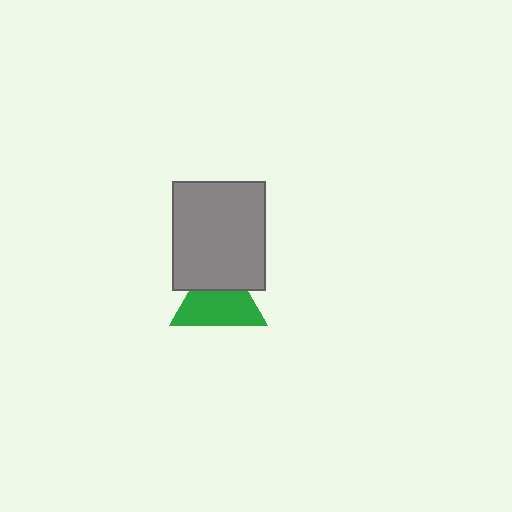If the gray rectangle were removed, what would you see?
You would see the complete green triangle.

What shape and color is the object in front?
The object in front is a gray rectangle.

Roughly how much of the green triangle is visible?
About half of it is visible (roughly 63%).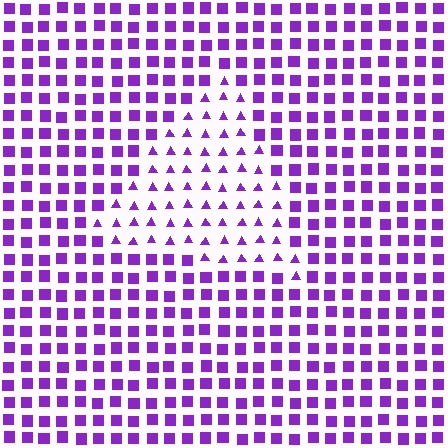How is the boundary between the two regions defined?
The boundary is defined by a change in element shape: triangles inside vs. squares outside. All elements share the same color and spacing.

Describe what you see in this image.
The image is filled with small purple elements arranged in a uniform grid. A triangle-shaped region contains triangles, while the surrounding area contains squares. The boundary is defined purely by the change in element shape.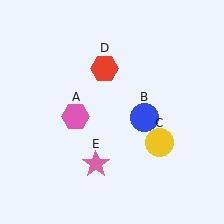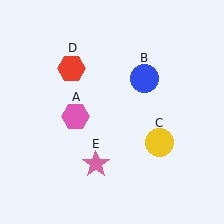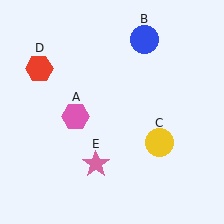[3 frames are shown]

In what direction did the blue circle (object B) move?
The blue circle (object B) moved up.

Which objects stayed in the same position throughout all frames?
Pink hexagon (object A) and yellow circle (object C) and pink star (object E) remained stationary.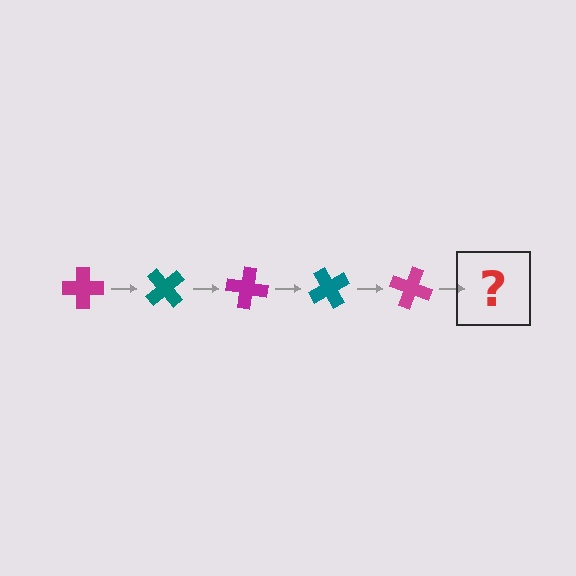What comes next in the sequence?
The next element should be a teal cross, rotated 250 degrees from the start.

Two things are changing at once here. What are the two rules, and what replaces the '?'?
The two rules are that it rotates 50 degrees each step and the color cycles through magenta and teal. The '?' should be a teal cross, rotated 250 degrees from the start.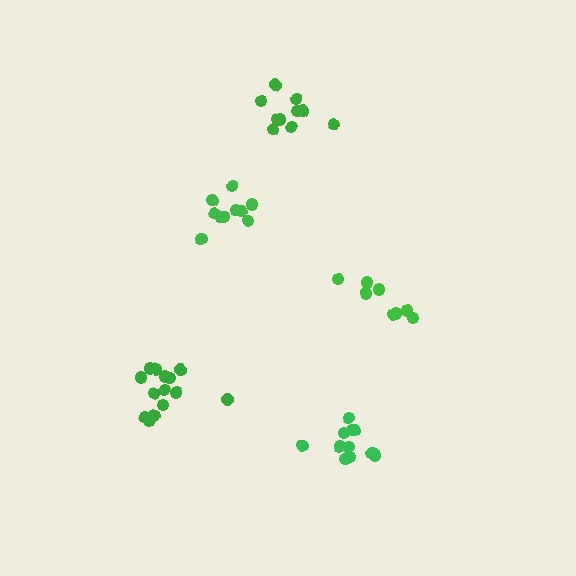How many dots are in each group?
Group 1: 8 dots, Group 2: 11 dots, Group 3: 14 dots, Group 4: 10 dots, Group 5: 10 dots (53 total).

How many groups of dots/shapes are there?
There are 5 groups.